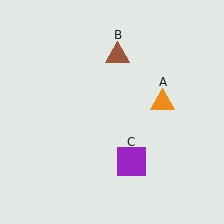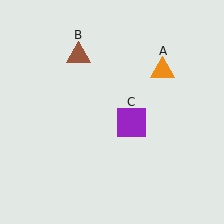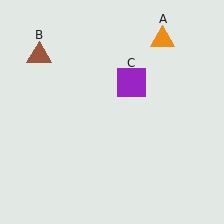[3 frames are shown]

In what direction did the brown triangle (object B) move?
The brown triangle (object B) moved left.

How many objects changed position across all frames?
3 objects changed position: orange triangle (object A), brown triangle (object B), purple square (object C).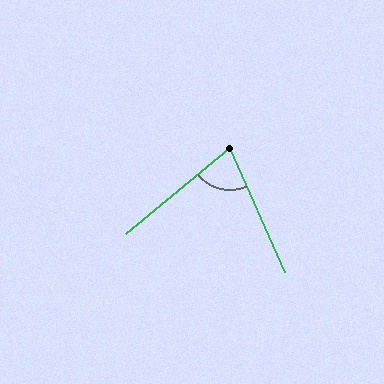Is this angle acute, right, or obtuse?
It is acute.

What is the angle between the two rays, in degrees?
Approximately 74 degrees.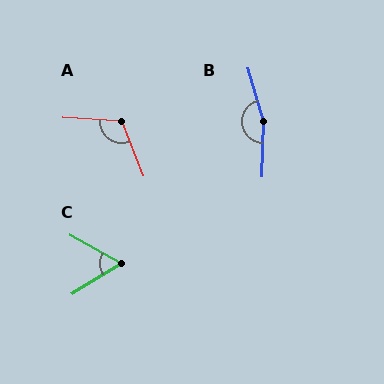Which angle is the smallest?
C, at approximately 61 degrees.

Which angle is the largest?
B, at approximately 162 degrees.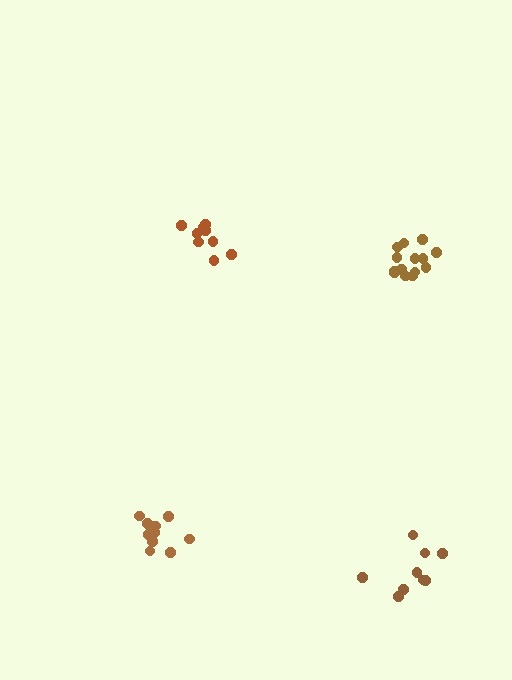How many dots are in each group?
Group 1: 9 dots, Group 2: 14 dots, Group 3: 9 dots, Group 4: 11 dots (43 total).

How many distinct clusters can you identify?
There are 4 distinct clusters.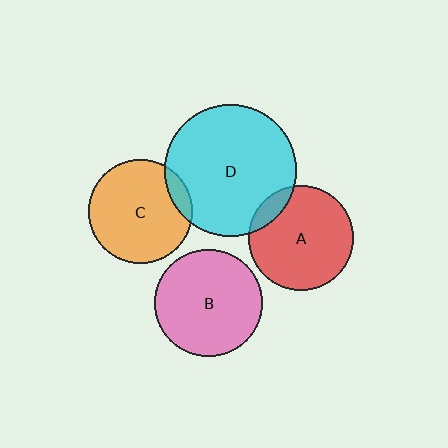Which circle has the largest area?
Circle D (cyan).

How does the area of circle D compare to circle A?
Approximately 1.6 times.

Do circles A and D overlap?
Yes.